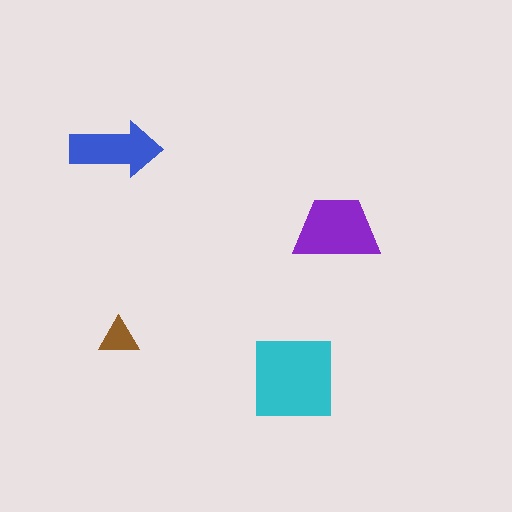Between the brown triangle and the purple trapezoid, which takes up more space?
The purple trapezoid.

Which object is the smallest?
The brown triangle.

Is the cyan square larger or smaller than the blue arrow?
Larger.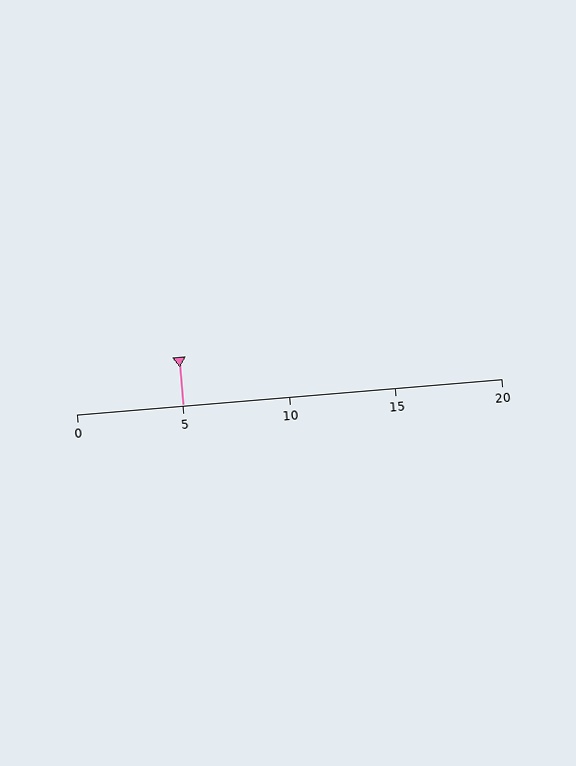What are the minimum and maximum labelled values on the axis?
The axis runs from 0 to 20.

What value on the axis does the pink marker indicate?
The marker indicates approximately 5.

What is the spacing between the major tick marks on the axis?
The major ticks are spaced 5 apart.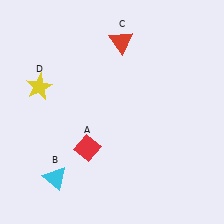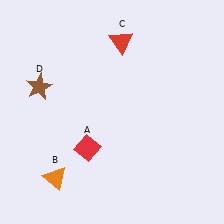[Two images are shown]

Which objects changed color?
B changed from cyan to orange. D changed from yellow to brown.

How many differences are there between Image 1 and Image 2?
There are 2 differences between the two images.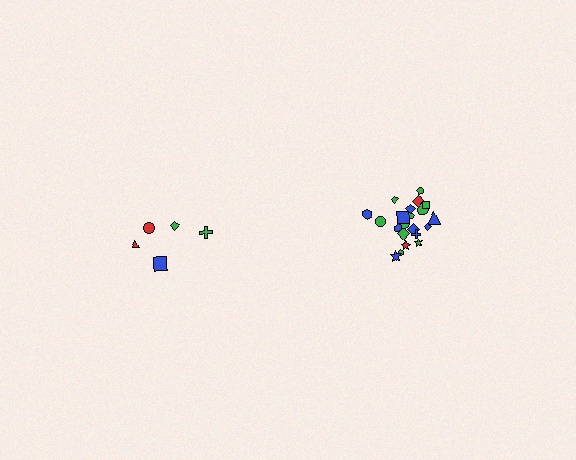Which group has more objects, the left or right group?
The right group.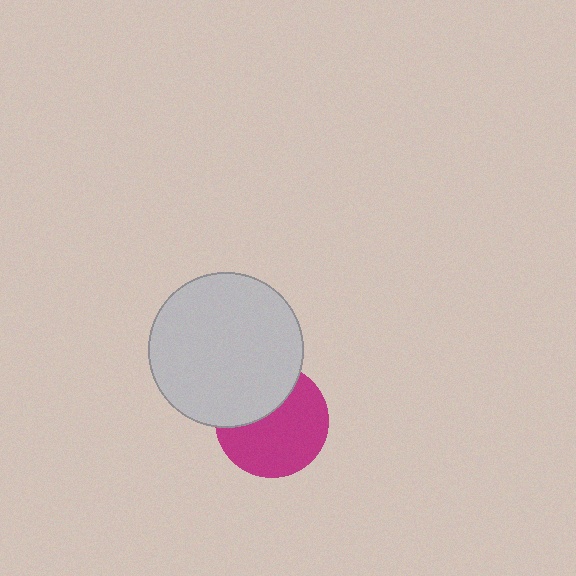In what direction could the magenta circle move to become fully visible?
The magenta circle could move down. That would shift it out from behind the light gray circle entirely.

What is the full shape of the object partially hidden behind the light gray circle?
The partially hidden object is a magenta circle.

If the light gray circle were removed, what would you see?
You would see the complete magenta circle.